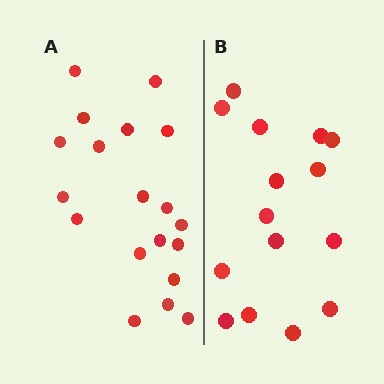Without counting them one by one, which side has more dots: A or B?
Region A (the left region) has more dots.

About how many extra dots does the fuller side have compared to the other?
Region A has about 4 more dots than region B.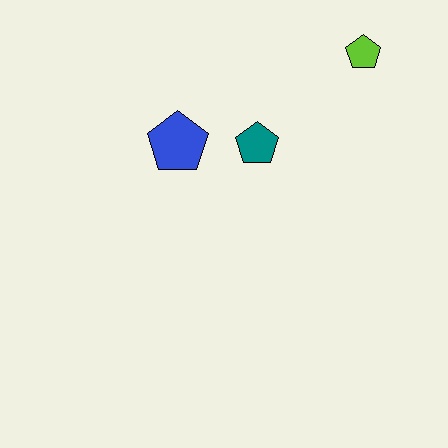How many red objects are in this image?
There are no red objects.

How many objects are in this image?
There are 3 objects.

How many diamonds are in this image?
There are no diamonds.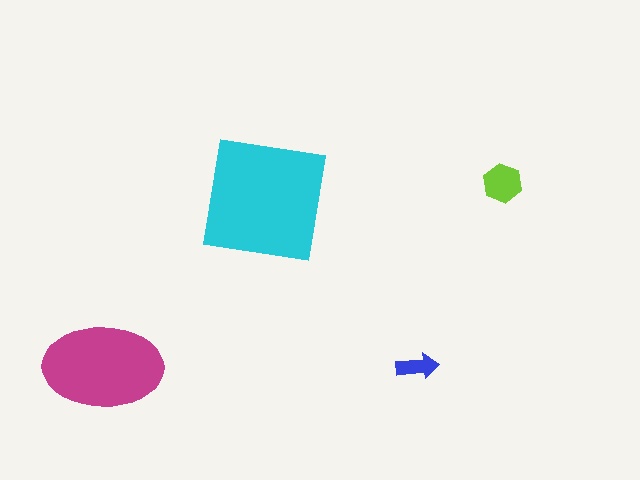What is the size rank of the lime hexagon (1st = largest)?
3rd.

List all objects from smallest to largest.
The blue arrow, the lime hexagon, the magenta ellipse, the cyan square.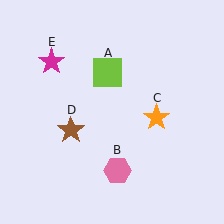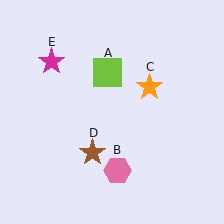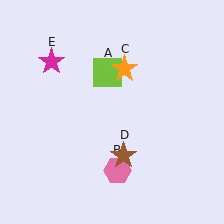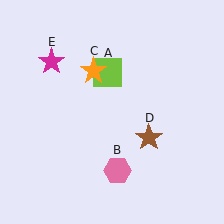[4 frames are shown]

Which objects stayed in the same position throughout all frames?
Lime square (object A) and pink hexagon (object B) and magenta star (object E) remained stationary.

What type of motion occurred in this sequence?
The orange star (object C), brown star (object D) rotated counterclockwise around the center of the scene.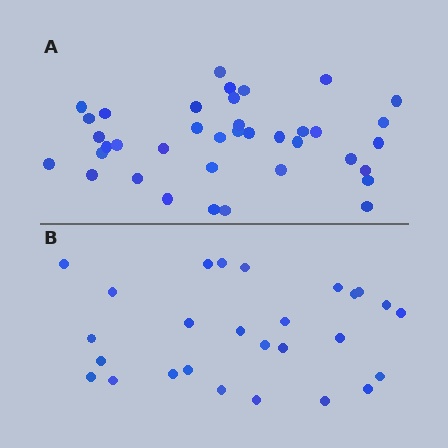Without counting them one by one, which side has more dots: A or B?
Region A (the top region) has more dots.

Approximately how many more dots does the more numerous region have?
Region A has roughly 12 or so more dots than region B.